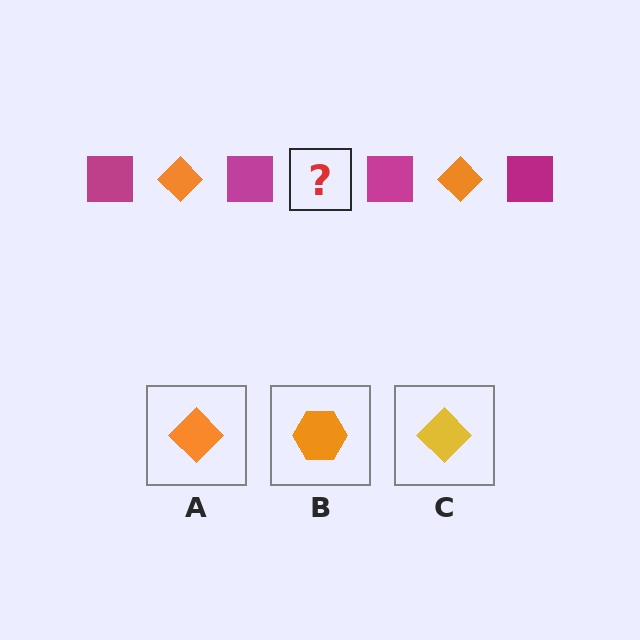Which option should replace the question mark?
Option A.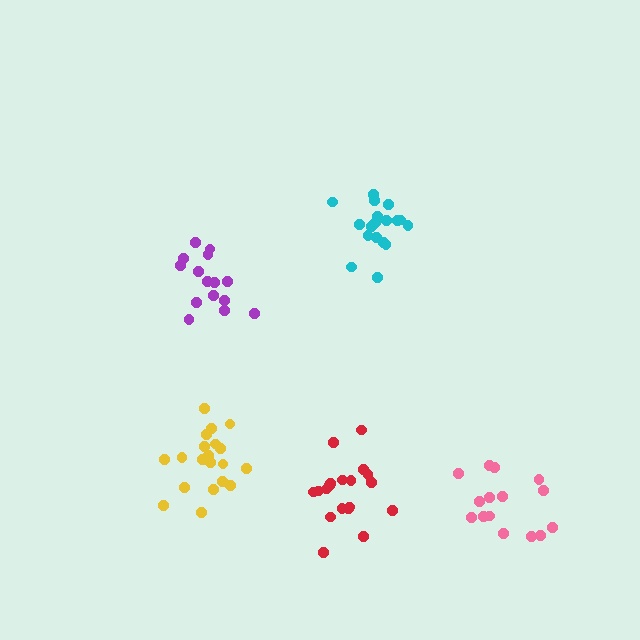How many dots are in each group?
Group 1: 18 dots, Group 2: 15 dots, Group 3: 19 dots, Group 4: 20 dots, Group 5: 15 dots (87 total).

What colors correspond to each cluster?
The clusters are colored: cyan, purple, red, yellow, pink.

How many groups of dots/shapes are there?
There are 5 groups.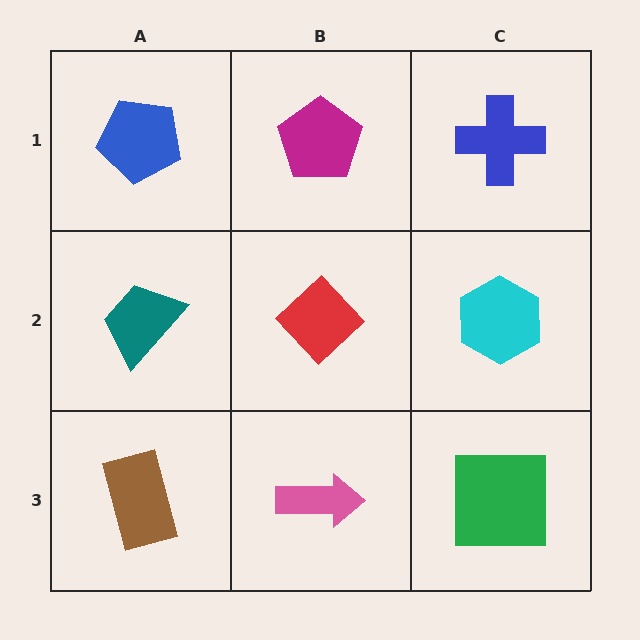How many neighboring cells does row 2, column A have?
3.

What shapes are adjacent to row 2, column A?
A blue pentagon (row 1, column A), a brown rectangle (row 3, column A), a red diamond (row 2, column B).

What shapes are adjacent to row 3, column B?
A red diamond (row 2, column B), a brown rectangle (row 3, column A), a green square (row 3, column C).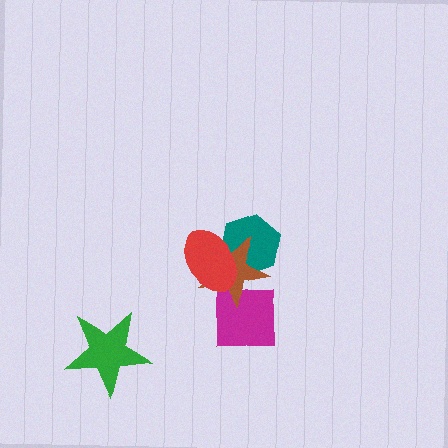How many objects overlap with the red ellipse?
2 objects overlap with the red ellipse.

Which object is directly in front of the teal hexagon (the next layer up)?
The brown star is directly in front of the teal hexagon.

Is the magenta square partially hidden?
Yes, it is partially covered by another shape.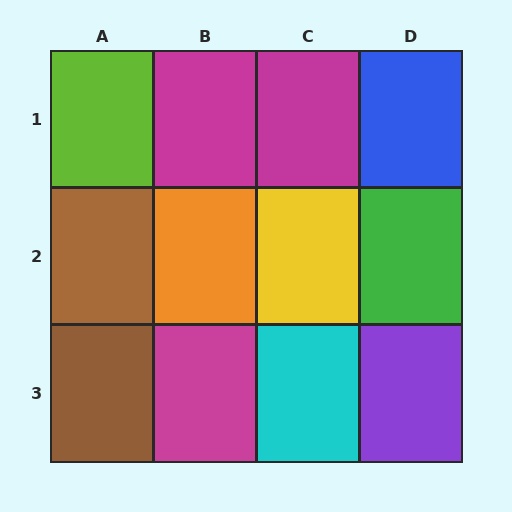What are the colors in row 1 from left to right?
Lime, magenta, magenta, blue.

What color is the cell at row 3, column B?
Magenta.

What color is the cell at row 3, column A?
Brown.